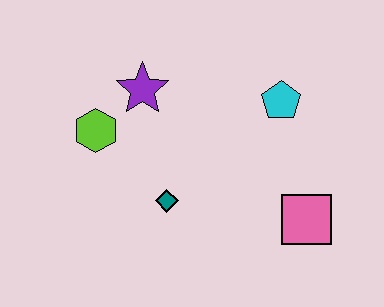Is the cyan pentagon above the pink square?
Yes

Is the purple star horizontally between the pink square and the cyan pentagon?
No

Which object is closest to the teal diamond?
The lime hexagon is closest to the teal diamond.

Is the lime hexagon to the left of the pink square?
Yes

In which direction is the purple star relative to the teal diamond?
The purple star is above the teal diamond.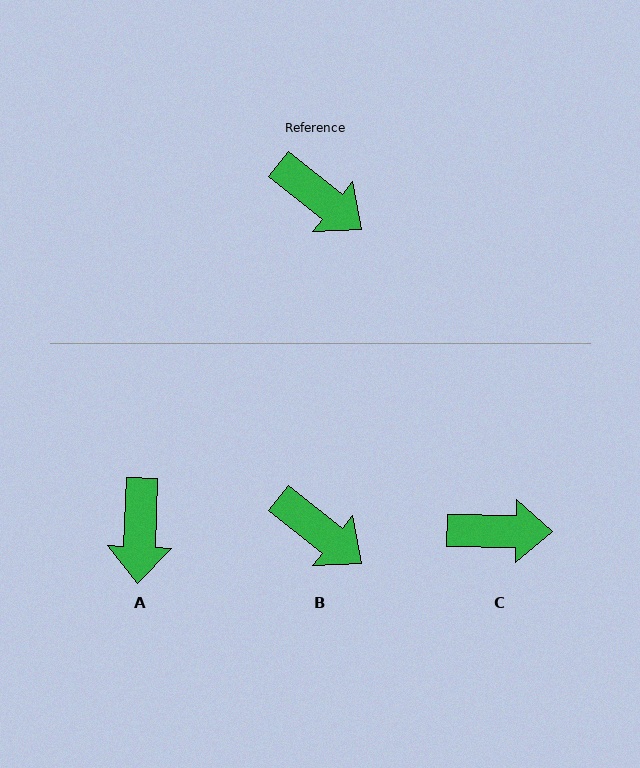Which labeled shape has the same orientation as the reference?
B.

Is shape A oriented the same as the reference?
No, it is off by about 54 degrees.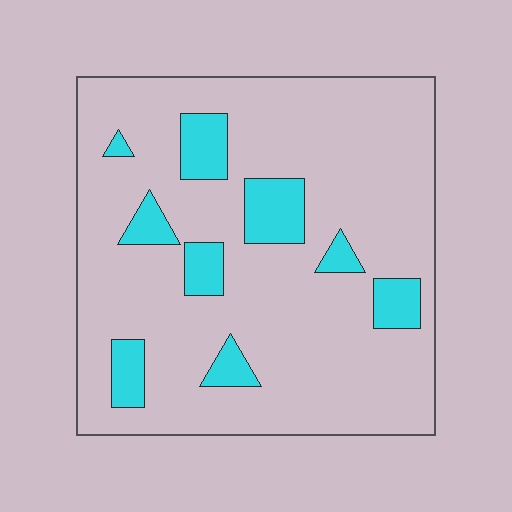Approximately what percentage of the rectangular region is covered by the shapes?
Approximately 15%.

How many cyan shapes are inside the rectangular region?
9.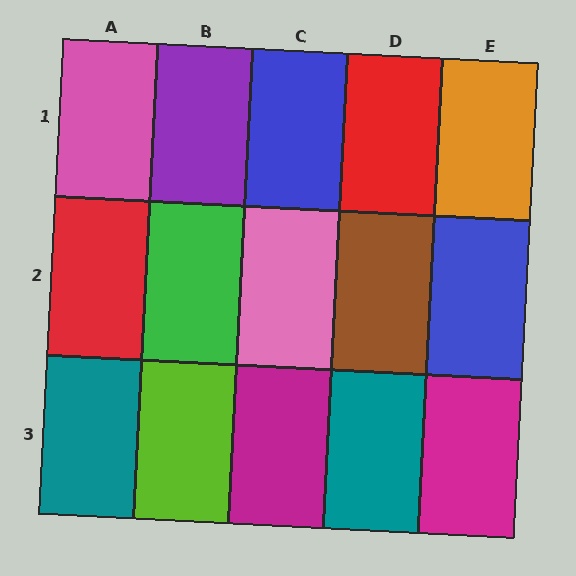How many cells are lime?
1 cell is lime.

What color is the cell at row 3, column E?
Magenta.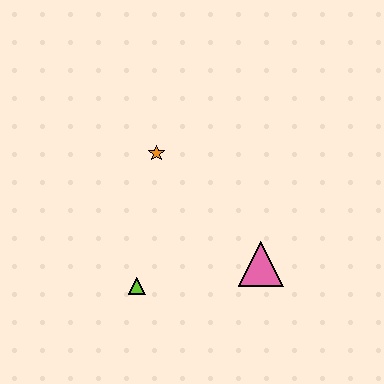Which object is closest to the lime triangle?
The pink triangle is closest to the lime triangle.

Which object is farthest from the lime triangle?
The orange star is farthest from the lime triangle.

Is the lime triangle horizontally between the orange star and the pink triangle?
No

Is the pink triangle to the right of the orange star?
Yes